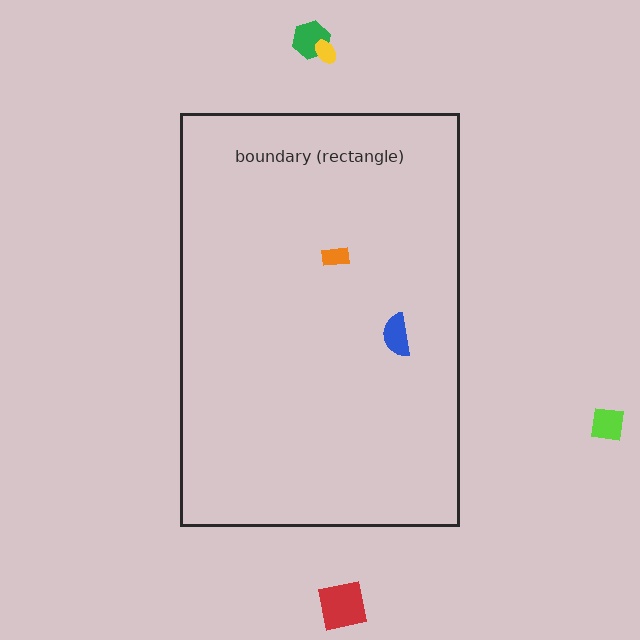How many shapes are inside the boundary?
2 inside, 4 outside.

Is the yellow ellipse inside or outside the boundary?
Outside.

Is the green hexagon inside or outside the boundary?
Outside.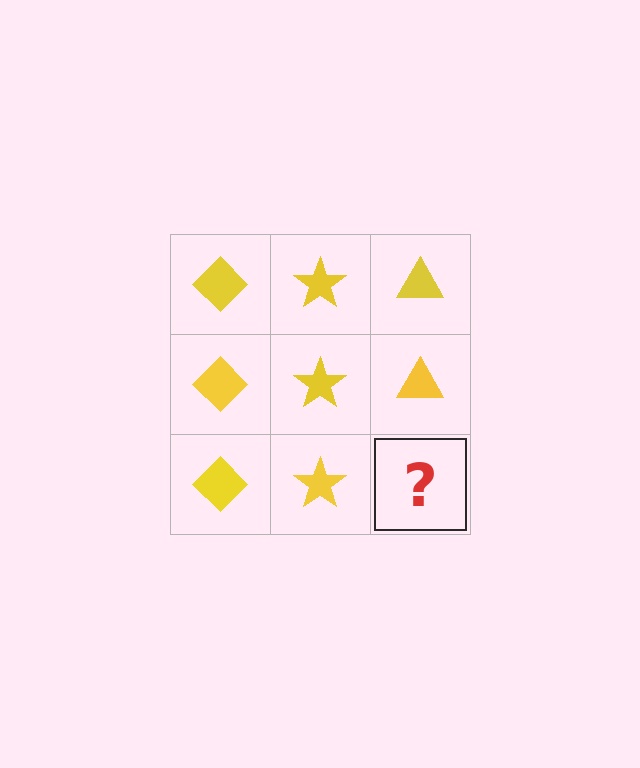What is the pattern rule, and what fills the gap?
The rule is that each column has a consistent shape. The gap should be filled with a yellow triangle.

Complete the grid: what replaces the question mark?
The question mark should be replaced with a yellow triangle.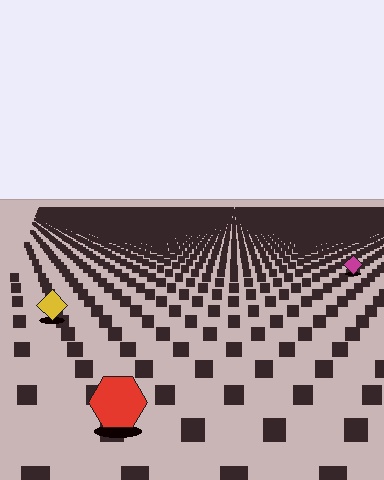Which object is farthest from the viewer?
The magenta diamond is farthest from the viewer. It appears smaller and the ground texture around it is denser.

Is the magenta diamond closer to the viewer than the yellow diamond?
No. The yellow diamond is closer — you can tell from the texture gradient: the ground texture is coarser near it.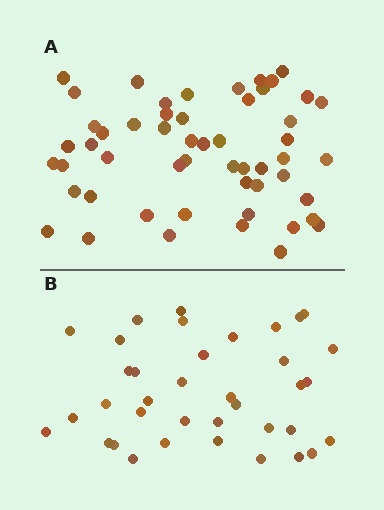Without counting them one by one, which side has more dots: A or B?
Region A (the top region) has more dots.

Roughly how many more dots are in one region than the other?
Region A has approximately 15 more dots than region B.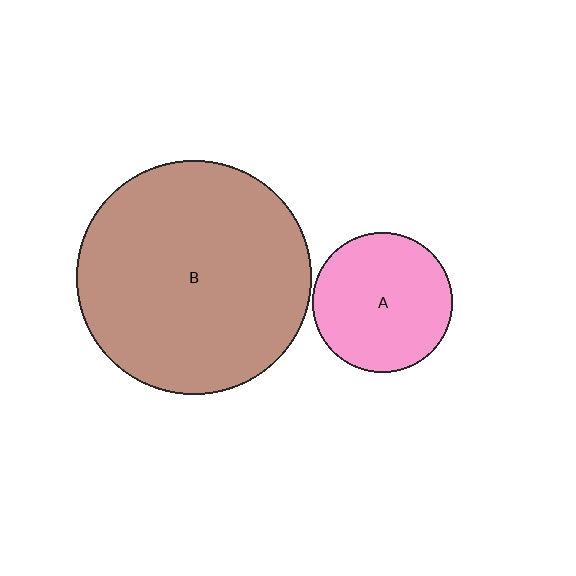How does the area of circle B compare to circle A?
Approximately 2.8 times.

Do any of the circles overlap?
No, none of the circles overlap.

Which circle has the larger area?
Circle B (brown).